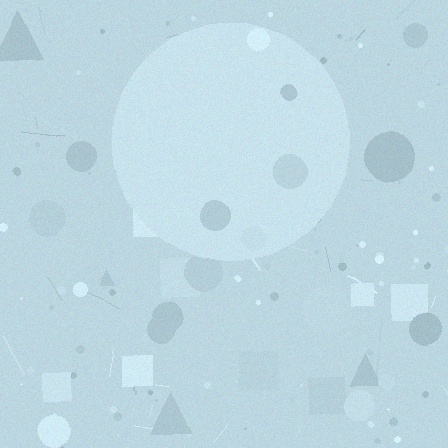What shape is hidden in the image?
A circle is hidden in the image.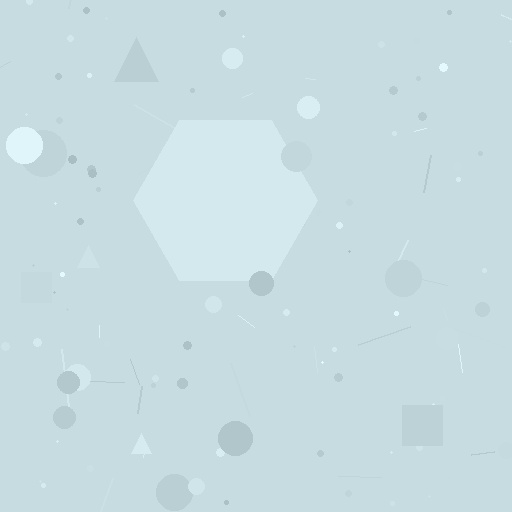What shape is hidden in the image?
A hexagon is hidden in the image.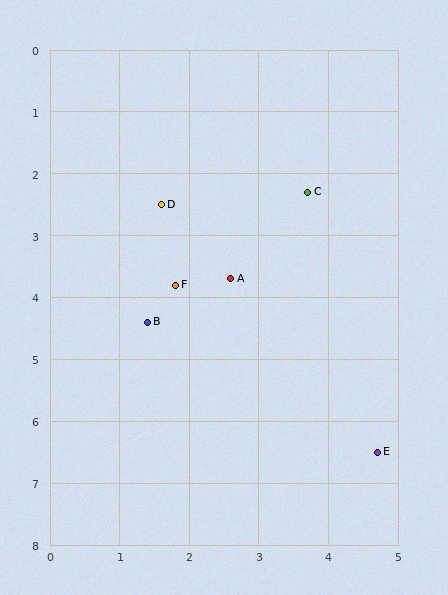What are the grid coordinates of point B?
Point B is at approximately (1.4, 4.4).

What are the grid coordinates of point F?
Point F is at approximately (1.8, 3.8).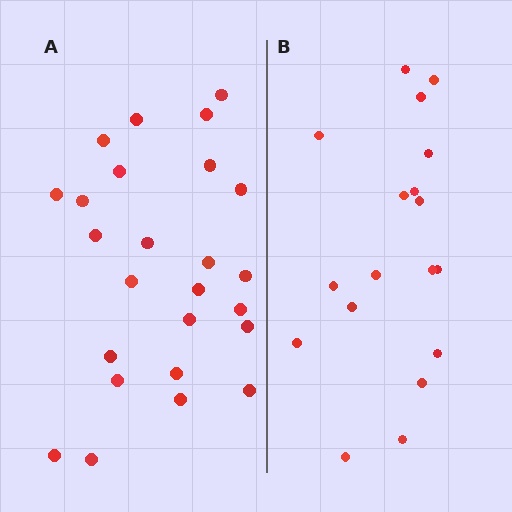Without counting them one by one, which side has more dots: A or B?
Region A (the left region) has more dots.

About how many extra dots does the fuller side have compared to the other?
Region A has roughly 8 or so more dots than region B.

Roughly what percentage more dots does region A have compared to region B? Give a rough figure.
About 40% more.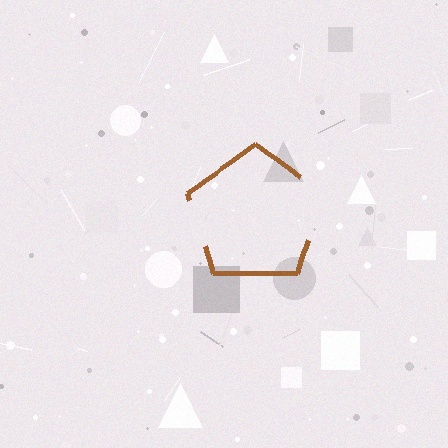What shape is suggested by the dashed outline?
The dashed outline suggests a pentagon.